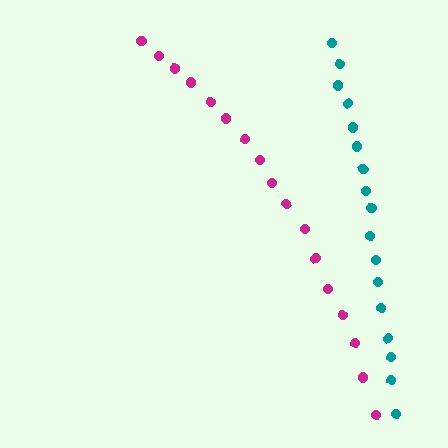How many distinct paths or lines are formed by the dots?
There are 2 distinct paths.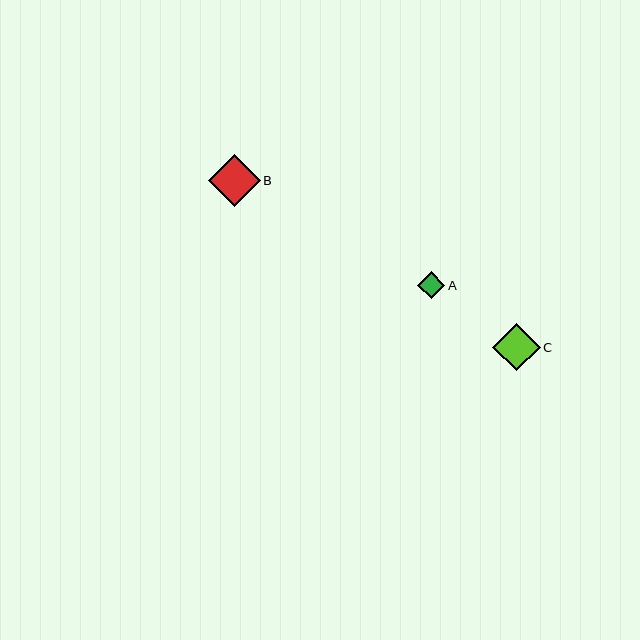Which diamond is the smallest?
Diamond A is the smallest with a size of approximately 27 pixels.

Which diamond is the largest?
Diamond B is the largest with a size of approximately 52 pixels.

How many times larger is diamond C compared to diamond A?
Diamond C is approximately 1.7 times the size of diamond A.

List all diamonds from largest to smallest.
From largest to smallest: B, C, A.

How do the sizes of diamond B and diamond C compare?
Diamond B and diamond C are approximately the same size.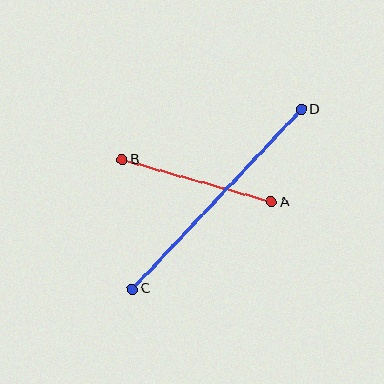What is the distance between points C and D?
The distance is approximately 247 pixels.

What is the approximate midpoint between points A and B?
The midpoint is at approximately (197, 181) pixels.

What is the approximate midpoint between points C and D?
The midpoint is at approximately (217, 199) pixels.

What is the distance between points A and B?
The distance is approximately 155 pixels.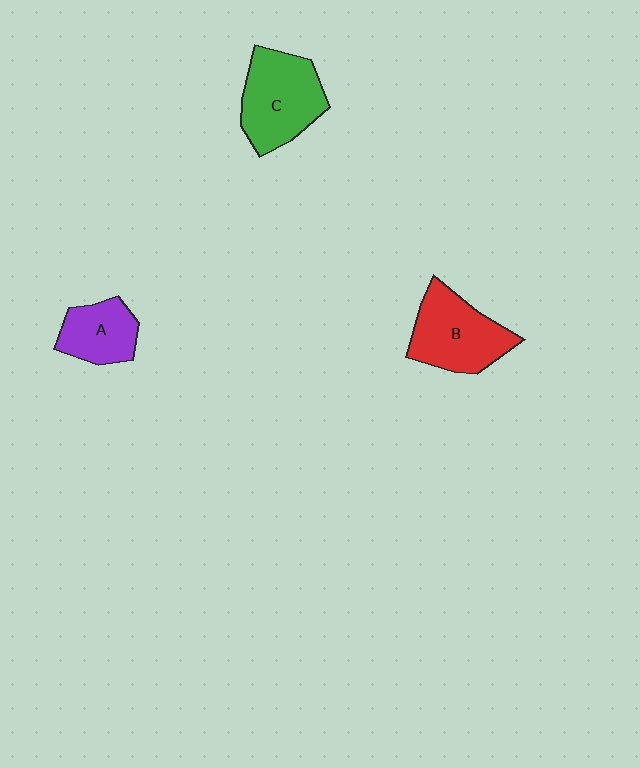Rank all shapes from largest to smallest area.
From largest to smallest: C (green), B (red), A (purple).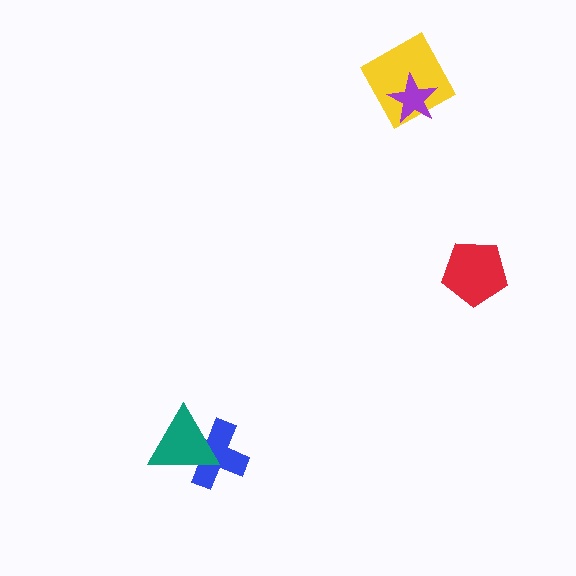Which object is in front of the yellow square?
The purple star is in front of the yellow square.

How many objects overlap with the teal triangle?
1 object overlaps with the teal triangle.